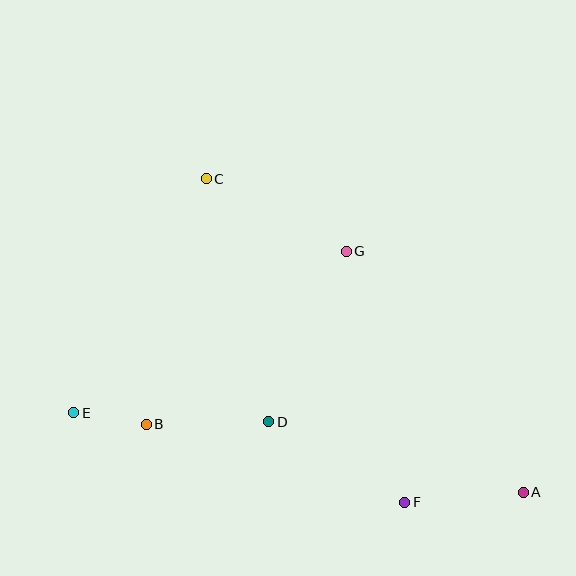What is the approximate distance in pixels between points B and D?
The distance between B and D is approximately 123 pixels.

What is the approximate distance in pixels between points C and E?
The distance between C and E is approximately 269 pixels.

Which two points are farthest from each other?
Points A and E are farthest from each other.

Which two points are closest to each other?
Points B and E are closest to each other.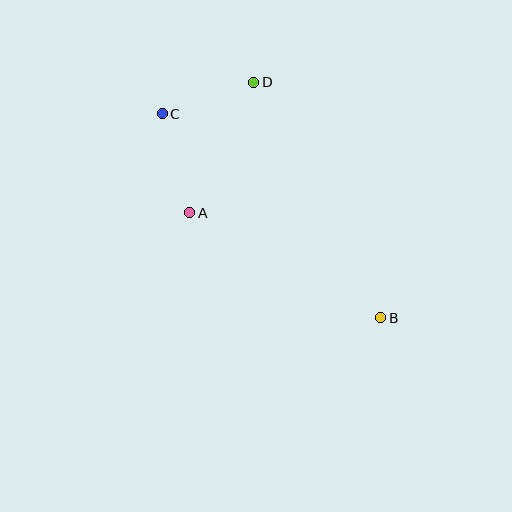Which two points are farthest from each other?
Points B and C are farthest from each other.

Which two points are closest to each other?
Points C and D are closest to each other.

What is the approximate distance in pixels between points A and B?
The distance between A and B is approximately 218 pixels.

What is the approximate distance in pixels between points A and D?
The distance between A and D is approximately 145 pixels.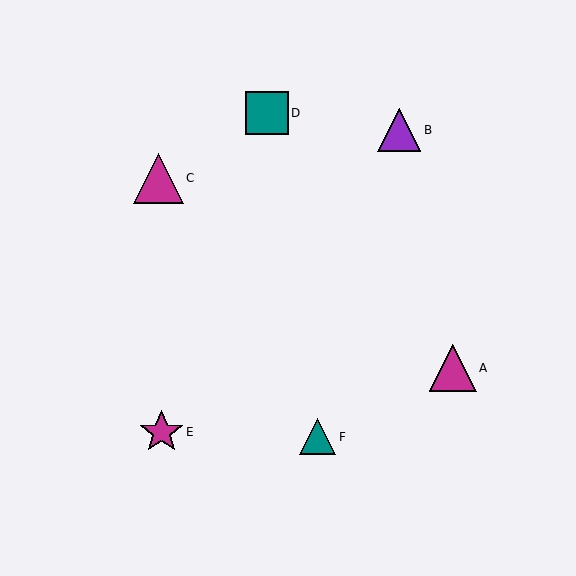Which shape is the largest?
The magenta triangle (labeled C) is the largest.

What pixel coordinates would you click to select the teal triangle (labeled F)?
Click at (318, 437) to select the teal triangle F.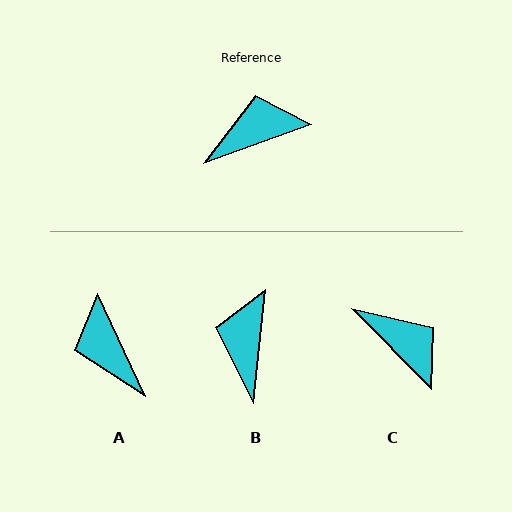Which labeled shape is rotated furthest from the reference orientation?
A, about 95 degrees away.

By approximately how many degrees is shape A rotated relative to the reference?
Approximately 95 degrees counter-clockwise.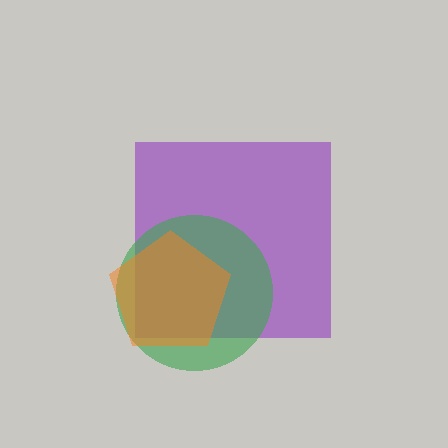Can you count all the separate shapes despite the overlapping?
Yes, there are 3 separate shapes.